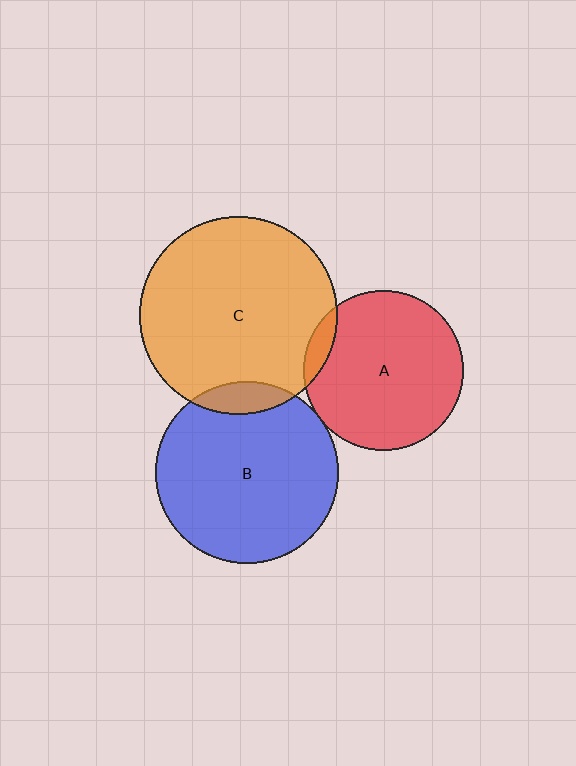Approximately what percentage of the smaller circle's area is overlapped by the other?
Approximately 5%.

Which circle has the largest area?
Circle C (orange).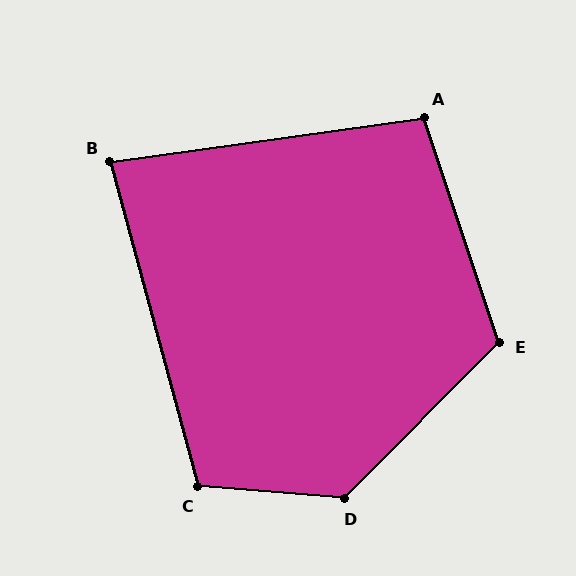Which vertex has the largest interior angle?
D, at approximately 130 degrees.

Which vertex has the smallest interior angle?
B, at approximately 83 degrees.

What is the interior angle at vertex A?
Approximately 100 degrees (obtuse).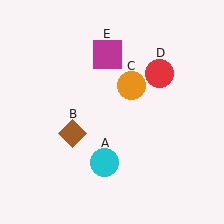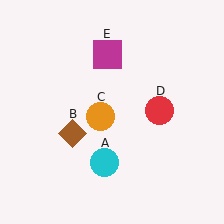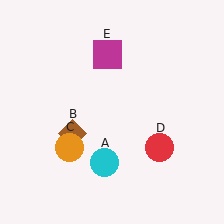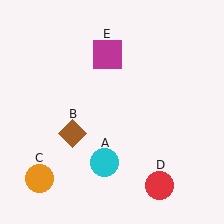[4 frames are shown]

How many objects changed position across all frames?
2 objects changed position: orange circle (object C), red circle (object D).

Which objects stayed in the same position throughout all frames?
Cyan circle (object A) and brown diamond (object B) and magenta square (object E) remained stationary.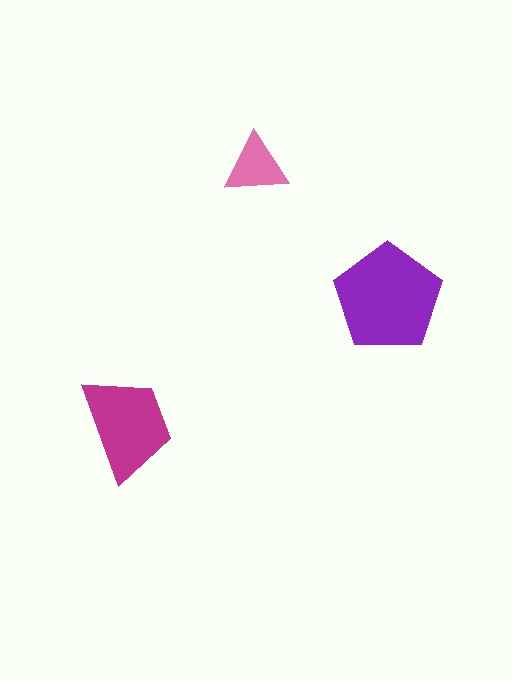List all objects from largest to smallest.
The purple pentagon, the magenta trapezoid, the pink triangle.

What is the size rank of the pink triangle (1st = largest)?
3rd.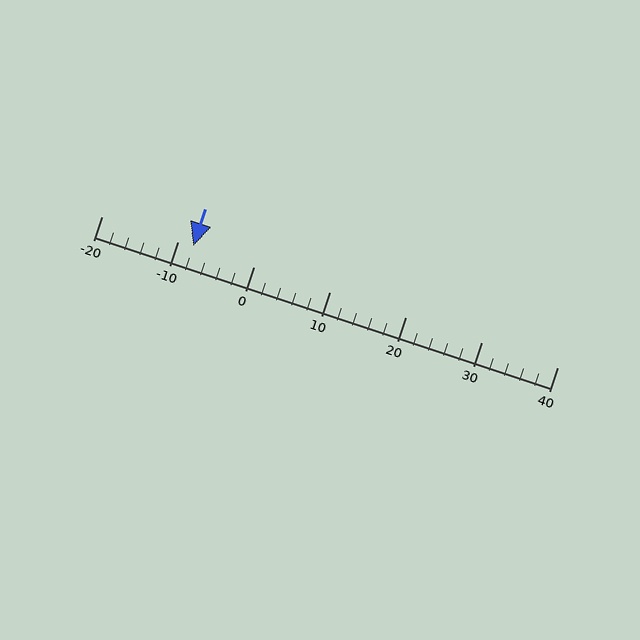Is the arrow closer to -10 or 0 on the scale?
The arrow is closer to -10.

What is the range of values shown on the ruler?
The ruler shows values from -20 to 40.